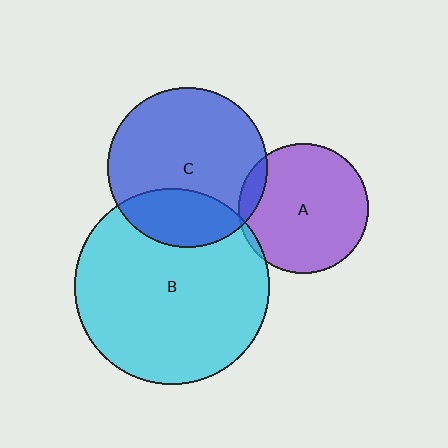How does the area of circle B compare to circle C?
Approximately 1.5 times.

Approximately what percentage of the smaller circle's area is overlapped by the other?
Approximately 5%.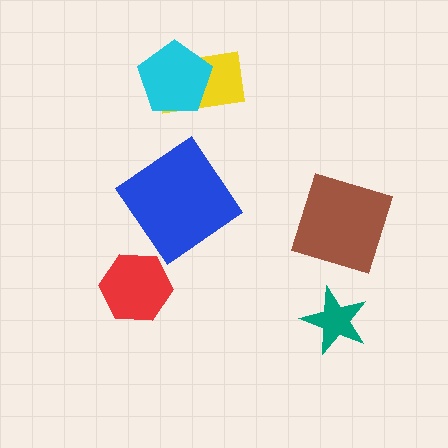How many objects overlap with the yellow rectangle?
1 object overlaps with the yellow rectangle.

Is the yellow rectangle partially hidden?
Yes, it is partially covered by another shape.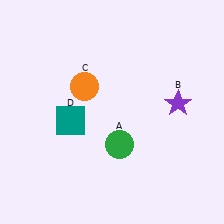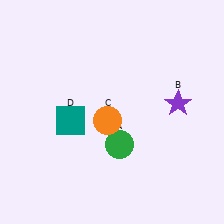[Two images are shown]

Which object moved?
The orange circle (C) moved down.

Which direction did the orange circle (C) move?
The orange circle (C) moved down.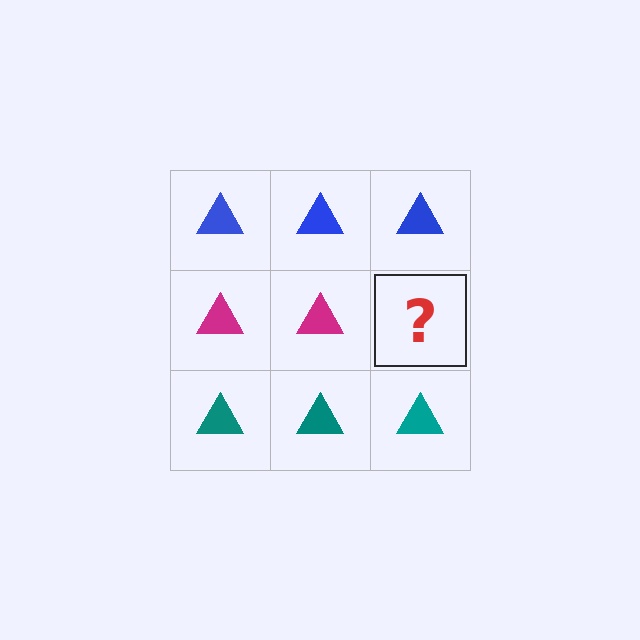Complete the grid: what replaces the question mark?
The question mark should be replaced with a magenta triangle.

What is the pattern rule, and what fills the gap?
The rule is that each row has a consistent color. The gap should be filled with a magenta triangle.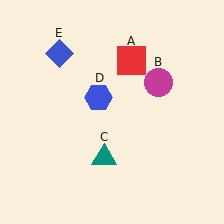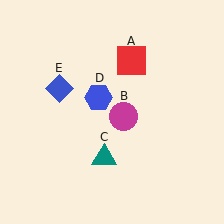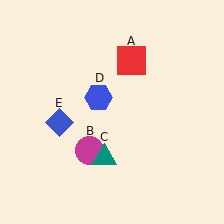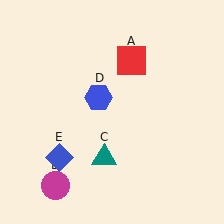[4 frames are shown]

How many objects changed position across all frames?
2 objects changed position: magenta circle (object B), blue diamond (object E).